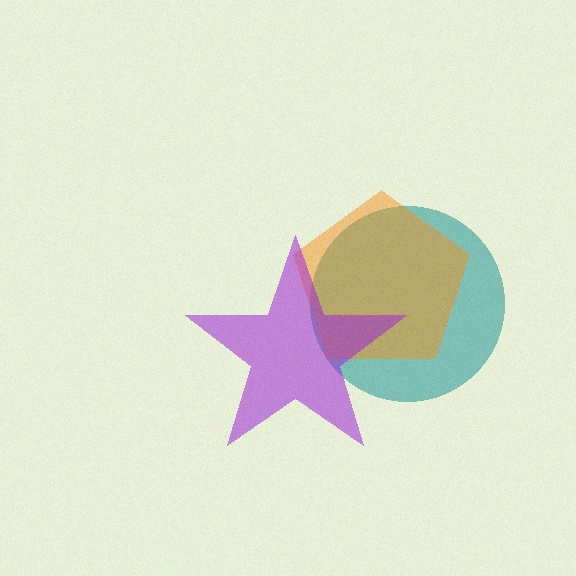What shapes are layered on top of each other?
The layered shapes are: a teal circle, an orange pentagon, a purple star.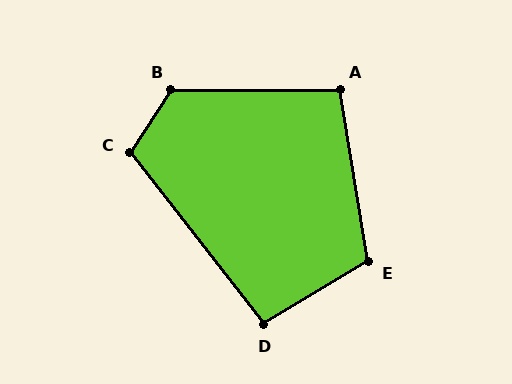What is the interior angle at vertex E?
Approximately 111 degrees (obtuse).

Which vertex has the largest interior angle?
B, at approximately 124 degrees.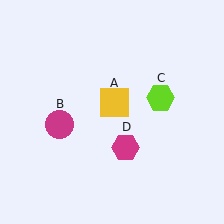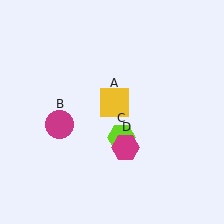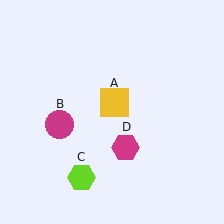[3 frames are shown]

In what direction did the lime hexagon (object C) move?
The lime hexagon (object C) moved down and to the left.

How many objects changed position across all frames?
1 object changed position: lime hexagon (object C).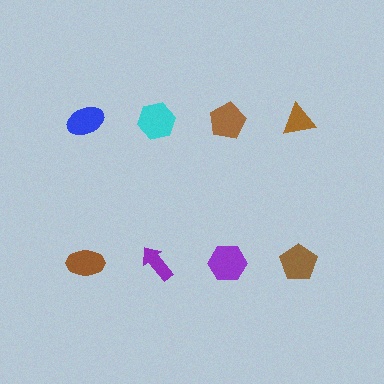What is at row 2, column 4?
A brown pentagon.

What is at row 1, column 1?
A blue ellipse.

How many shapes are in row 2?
4 shapes.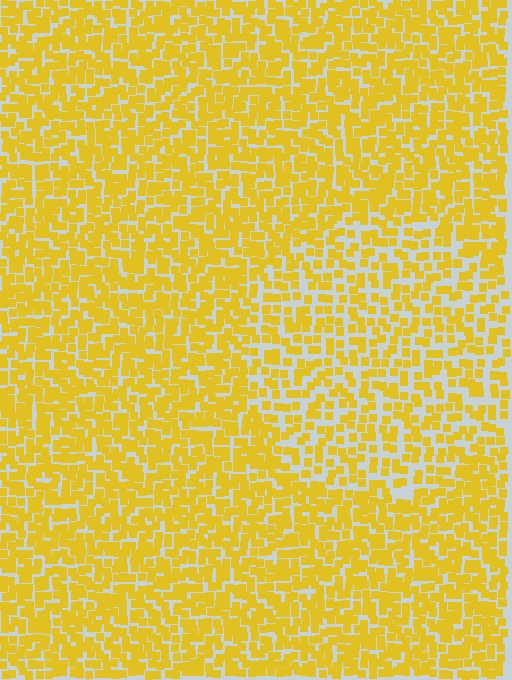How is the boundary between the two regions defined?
The boundary is defined by a change in element density (approximately 1.6x ratio). All elements are the same color, size, and shape.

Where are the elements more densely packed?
The elements are more densely packed outside the circle boundary.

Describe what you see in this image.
The image contains small yellow elements arranged at two different densities. A circle-shaped region is visible where the elements are less densely packed than the surrounding area.